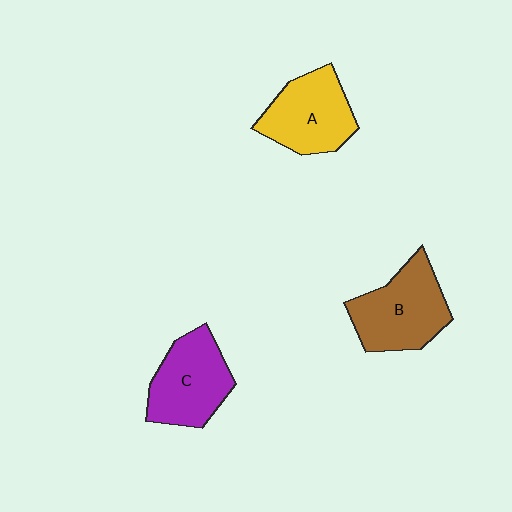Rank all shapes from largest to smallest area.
From largest to smallest: B (brown), C (purple), A (yellow).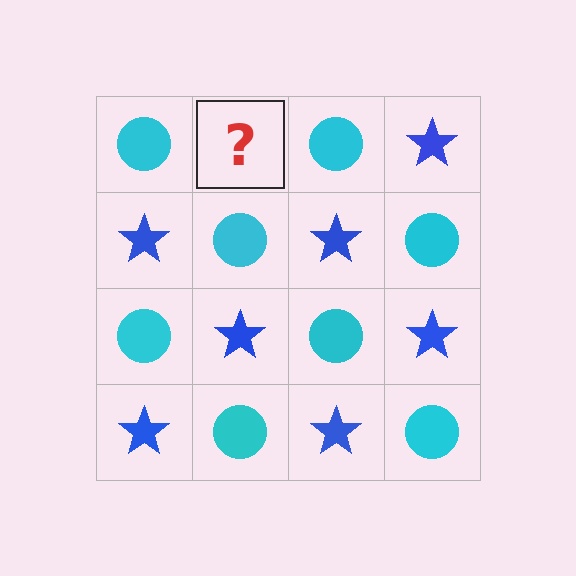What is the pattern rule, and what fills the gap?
The rule is that it alternates cyan circle and blue star in a checkerboard pattern. The gap should be filled with a blue star.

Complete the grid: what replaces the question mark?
The question mark should be replaced with a blue star.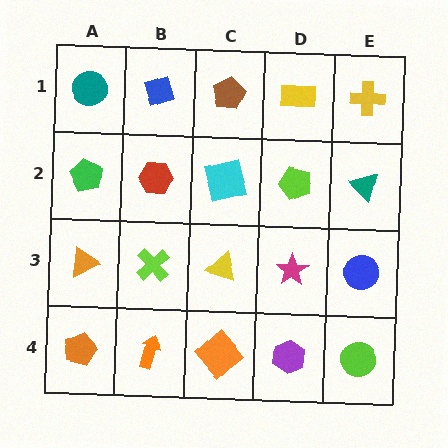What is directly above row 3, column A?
A green pentagon.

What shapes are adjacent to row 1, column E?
A teal triangle (row 2, column E), a yellow rectangle (row 1, column D).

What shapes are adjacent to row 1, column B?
A red hexagon (row 2, column B), a teal circle (row 1, column A), a brown pentagon (row 1, column C).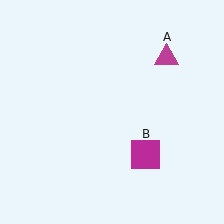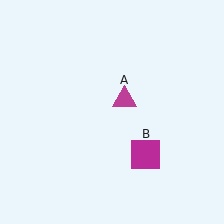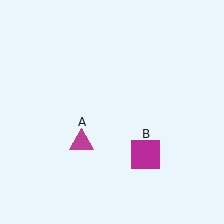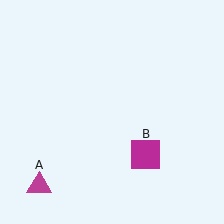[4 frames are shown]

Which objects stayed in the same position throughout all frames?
Magenta square (object B) remained stationary.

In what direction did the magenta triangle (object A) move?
The magenta triangle (object A) moved down and to the left.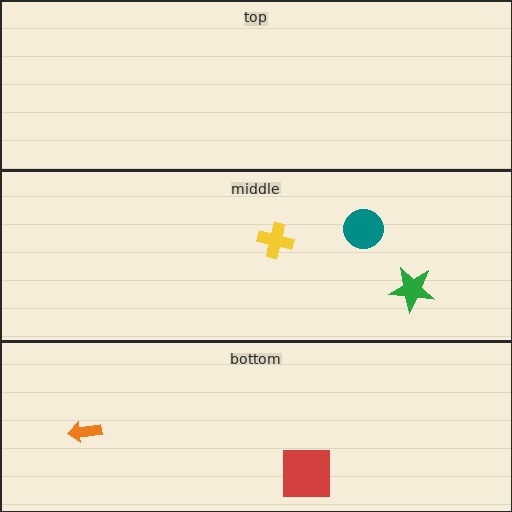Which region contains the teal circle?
The middle region.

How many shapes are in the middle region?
3.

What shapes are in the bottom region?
The orange arrow, the red square.